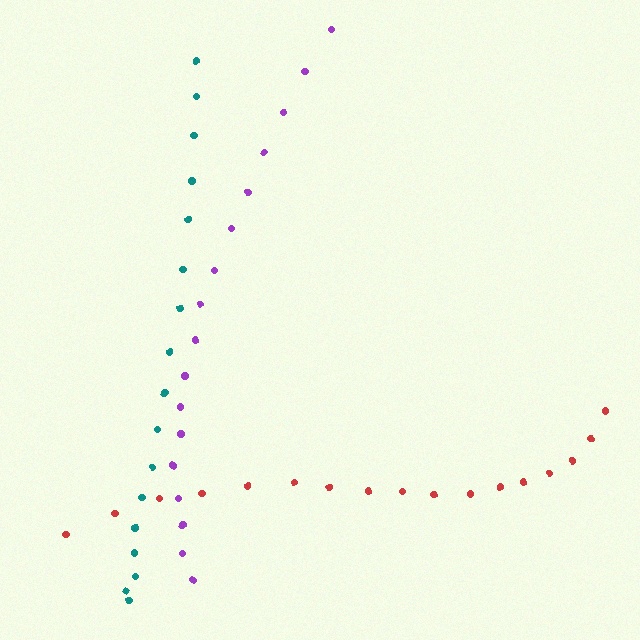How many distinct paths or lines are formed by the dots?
There are 3 distinct paths.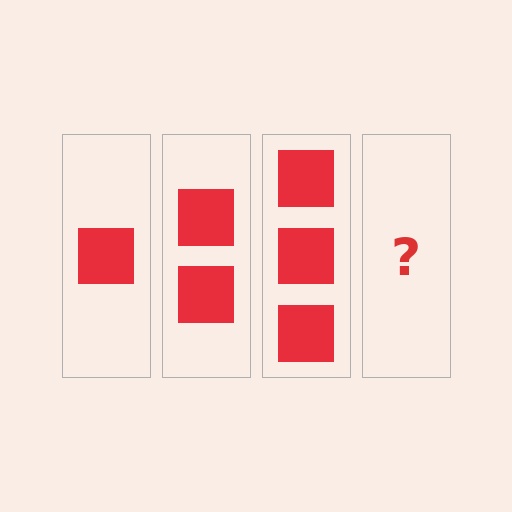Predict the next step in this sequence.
The next step is 4 squares.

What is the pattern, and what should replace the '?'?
The pattern is that each step adds one more square. The '?' should be 4 squares.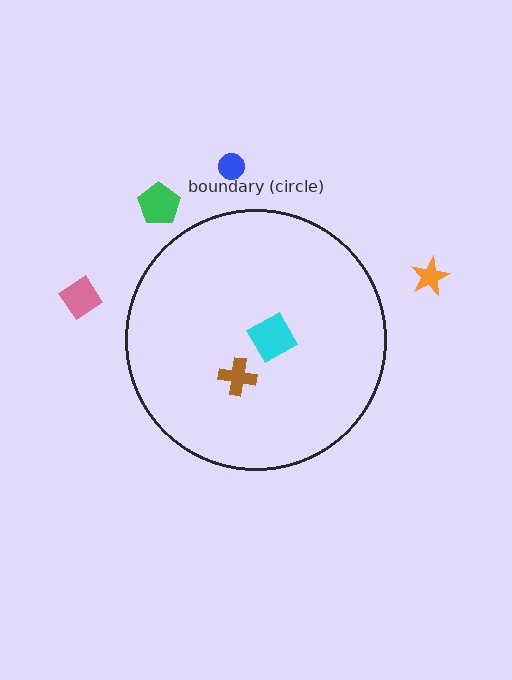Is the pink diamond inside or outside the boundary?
Outside.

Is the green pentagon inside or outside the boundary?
Outside.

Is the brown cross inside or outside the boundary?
Inside.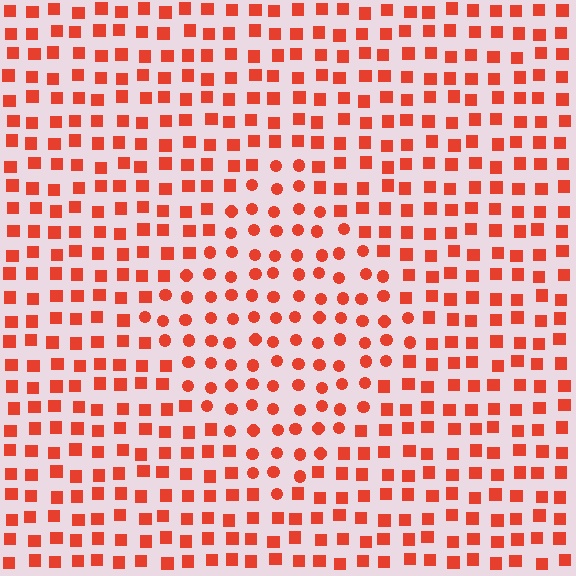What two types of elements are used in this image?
The image uses circles inside the diamond region and squares outside it.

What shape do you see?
I see a diamond.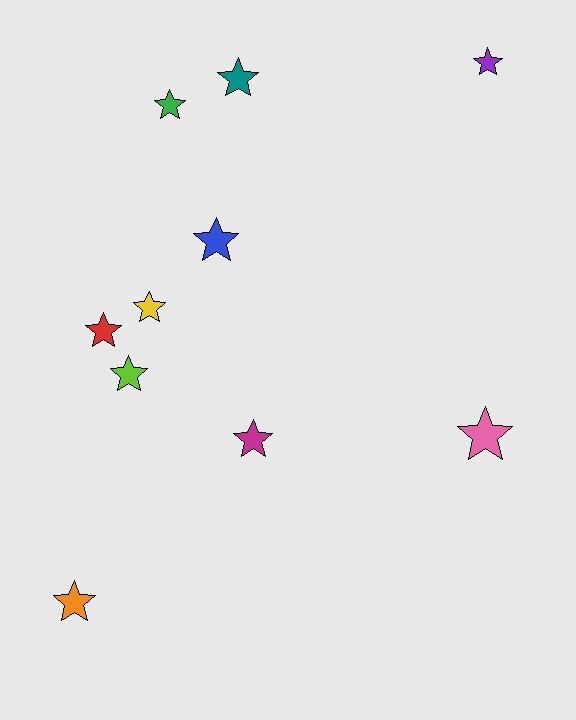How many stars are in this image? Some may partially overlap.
There are 10 stars.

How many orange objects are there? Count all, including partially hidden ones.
There is 1 orange object.